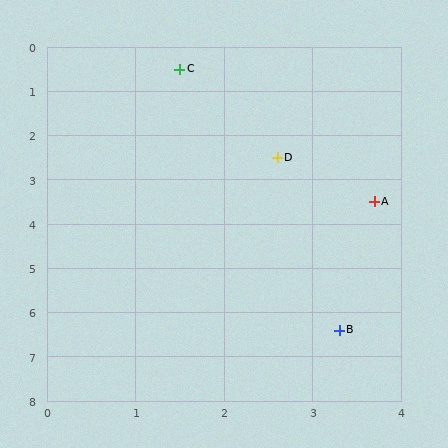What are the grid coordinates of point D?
Point D is at approximately (2.6, 2.5).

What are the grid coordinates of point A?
Point A is at approximately (3.7, 3.5).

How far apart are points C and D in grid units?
Points C and D are about 2.3 grid units apart.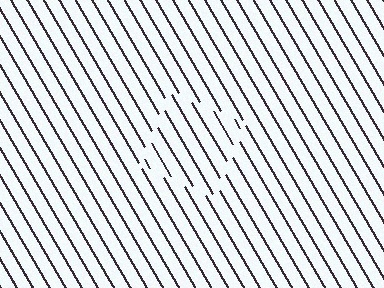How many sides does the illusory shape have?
4 sides — the line-ends trace a square.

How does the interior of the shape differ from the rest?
The interior of the shape contains the same grating, shifted by half a period — the contour is defined by the phase discontinuity where line-ends from the inner and outer gratings abut.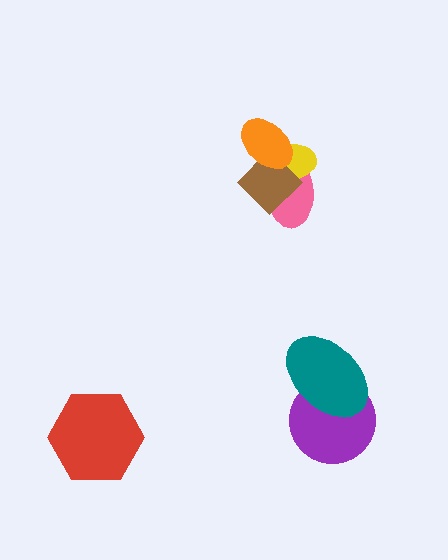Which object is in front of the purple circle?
The teal ellipse is in front of the purple circle.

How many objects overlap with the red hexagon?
0 objects overlap with the red hexagon.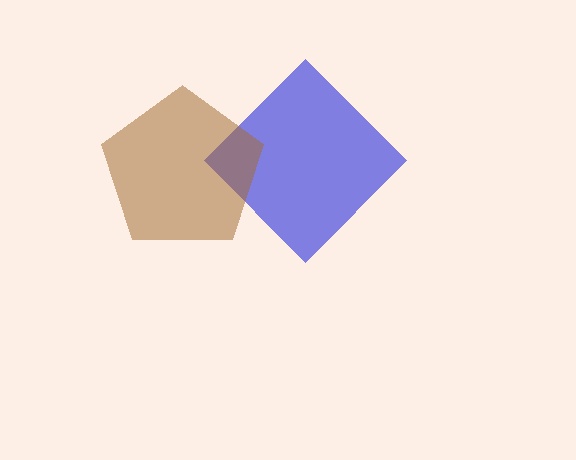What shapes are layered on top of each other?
The layered shapes are: a blue diamond, a brown pentagon.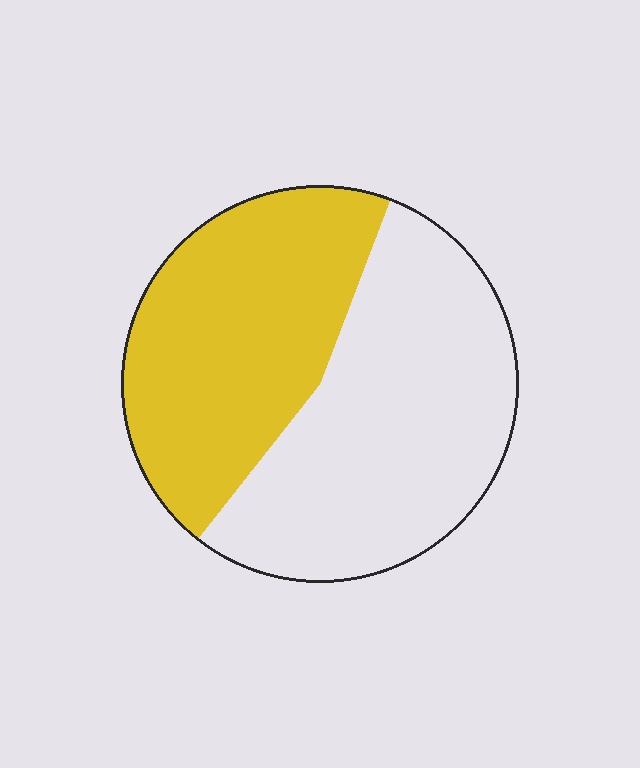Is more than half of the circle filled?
No.